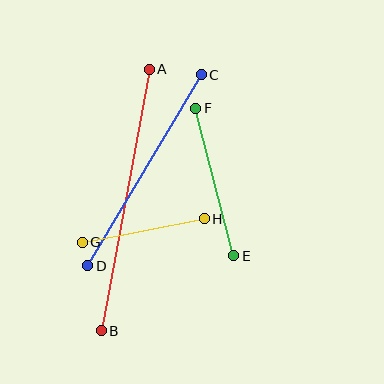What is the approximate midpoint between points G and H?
The midpoint is at approximately (143, 230) pixels.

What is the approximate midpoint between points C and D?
The midpoint is at approximately (145, 170) pixels.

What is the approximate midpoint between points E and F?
The midpoint is at approximately (215, 182) pixels.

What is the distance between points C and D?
The distance is approximately 222 pixels.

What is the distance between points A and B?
The distance is approximately 266 pixels.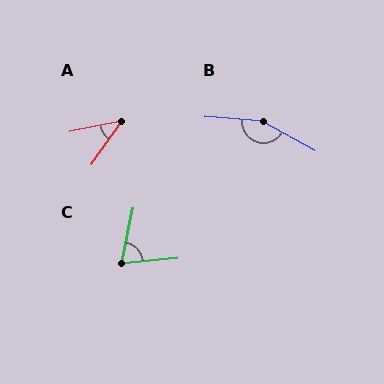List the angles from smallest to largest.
A (44°), C (72°), B (155°).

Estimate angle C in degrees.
Approximately 72 degrees.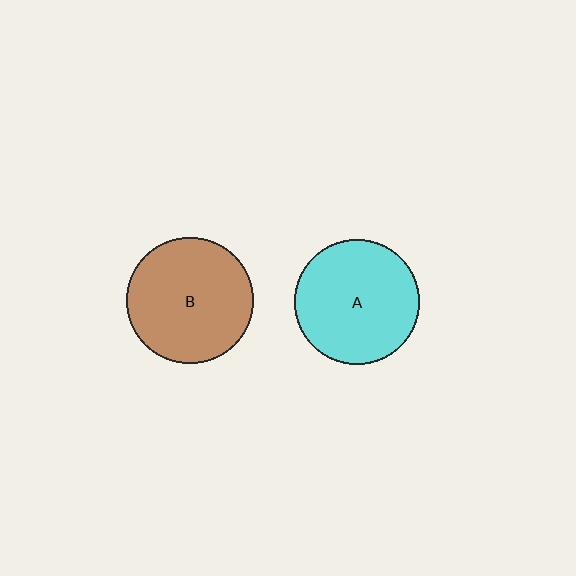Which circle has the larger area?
Circle B (brown).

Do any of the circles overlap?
No, none of the circles overlap.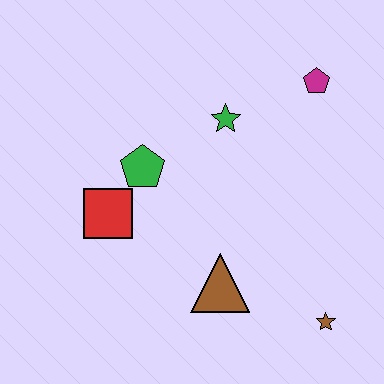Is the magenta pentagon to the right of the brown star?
No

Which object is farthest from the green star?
The brown star is farthest from the green star.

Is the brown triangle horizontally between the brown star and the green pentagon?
Yes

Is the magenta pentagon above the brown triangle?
Yes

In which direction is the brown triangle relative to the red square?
The brown triangle is to the right of the red square.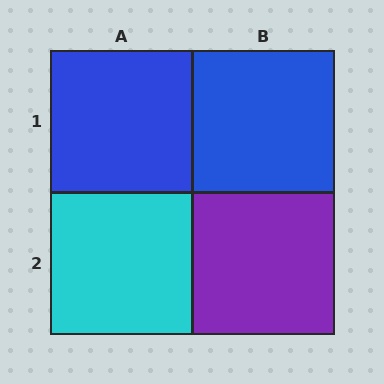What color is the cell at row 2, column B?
Purple.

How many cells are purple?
1 cell is purple.